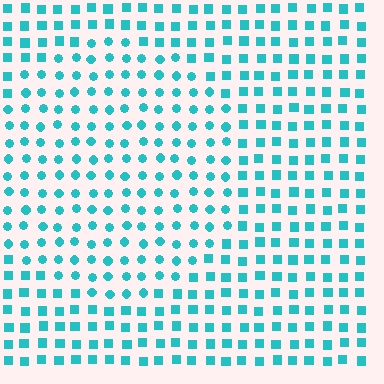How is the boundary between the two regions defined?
The boundary is defined by a change in element shape: circles inside vs. squares outside. All elements share the same color and spacing.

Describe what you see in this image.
The image is filled with small cyan elements arranged in a uniform grid. A circle-shaped region contains circles, while the surrounding area contains squares. The boundary is defined purely by the change in element shape.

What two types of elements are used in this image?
The image uses circles inside the circle region and squares outside it.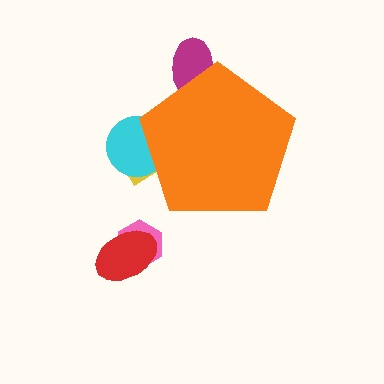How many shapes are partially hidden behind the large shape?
3 shapes are partially hidden.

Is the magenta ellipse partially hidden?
Yes, the magenta ellipse is partially hidden behind the orange pentagon.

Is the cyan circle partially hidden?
Yes, the cyan circle is partially hidden behind the orange pentagon.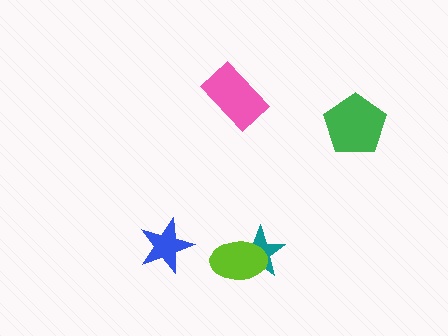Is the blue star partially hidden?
No, no other shape covers it.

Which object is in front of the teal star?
The lime ellipse is in front of the teal star.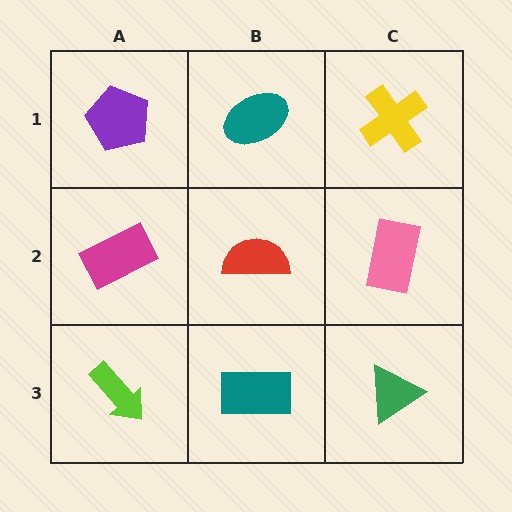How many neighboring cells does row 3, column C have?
2.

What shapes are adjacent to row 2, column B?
A teal ellipse (row 1, column B), a teal rectangle (row 3, column B), a magenta rectangle (row 2, column A), a pink rectangle (row 2, column C).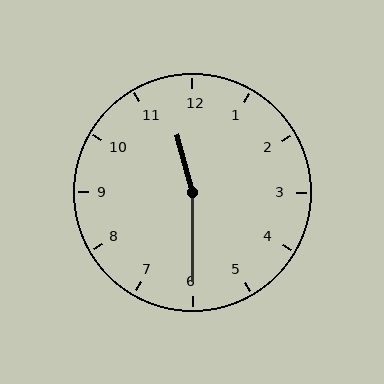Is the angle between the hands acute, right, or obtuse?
It is obtuse.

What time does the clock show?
11:30.